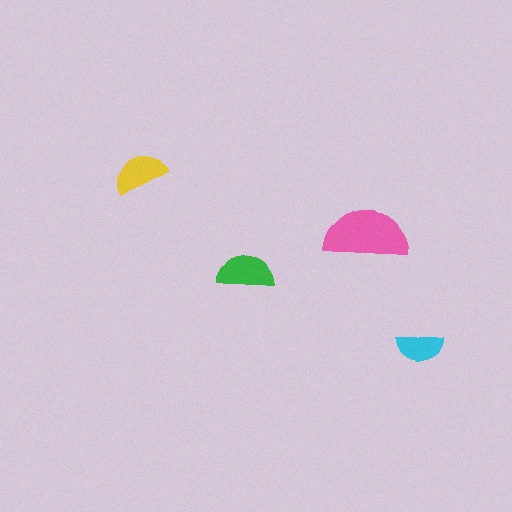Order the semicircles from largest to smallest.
the pink one, the green one, the yellow one, the cyan one.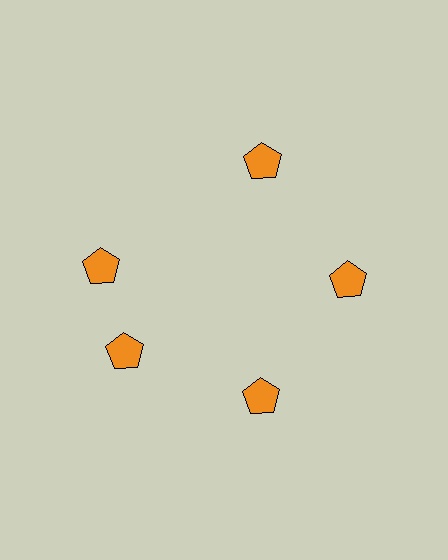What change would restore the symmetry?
The symmetry would be restored by rotating it back into even spacing with its neighbors so that all 5 pentagons sit at equal angles and equal distance from the center.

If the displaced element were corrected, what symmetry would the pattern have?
It would have 5-fold rotational symmetry — the pattern would map onto itself every 72 degrees.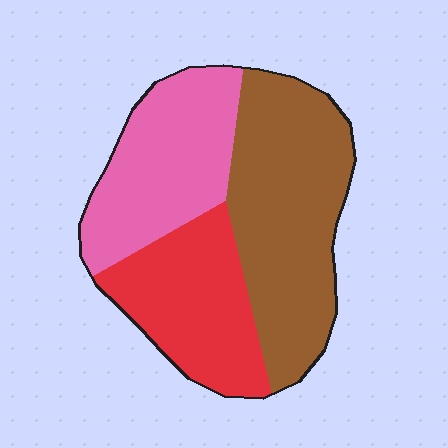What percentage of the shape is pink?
Pink covers 30% of the shape.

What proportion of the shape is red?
Red takes up about one quarter (1/4) of the shape.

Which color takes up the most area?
Brown, at roughly 40%.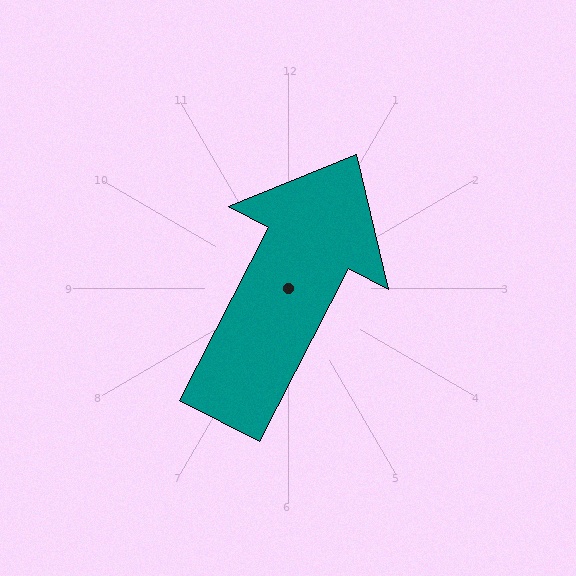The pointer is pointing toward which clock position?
Roughly 1 o'clock.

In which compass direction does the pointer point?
Northeast.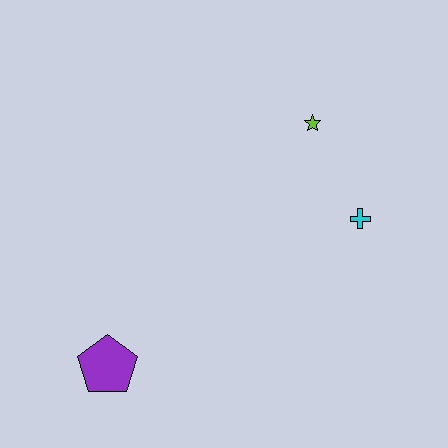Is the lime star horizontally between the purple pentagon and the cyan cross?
Yes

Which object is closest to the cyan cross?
The lime star is closest to the cyan cross.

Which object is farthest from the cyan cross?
The purple pentagon is farthest from the cyan cross.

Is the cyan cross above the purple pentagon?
Yes